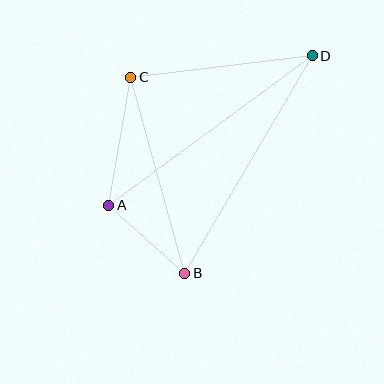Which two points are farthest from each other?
Points A and D are farthest from each other.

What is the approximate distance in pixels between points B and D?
The distance between B and D is approximately 252 pixels.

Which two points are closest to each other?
Points A and B are closest to each other.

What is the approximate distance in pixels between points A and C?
The distance between A and C is approximately 130 pixels.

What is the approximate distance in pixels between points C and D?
The distance between C and D is approximately 183 pixels.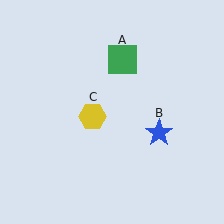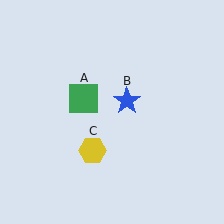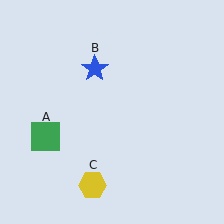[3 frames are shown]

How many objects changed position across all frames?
3 objects changed position: green square (object A), blue star (object B), yellow hexagon (object C).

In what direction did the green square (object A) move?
The green square (object A) moved down and to the left.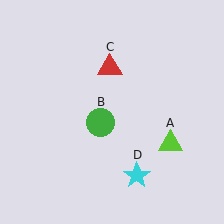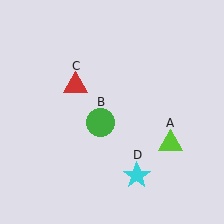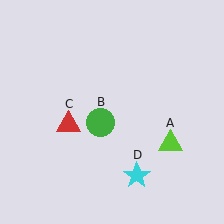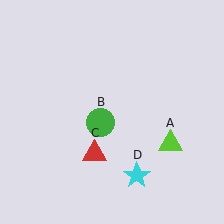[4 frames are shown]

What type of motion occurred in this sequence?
The red triangle (object C) rotated counterclockwise around the center of the scene.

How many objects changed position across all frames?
1 object changed position: red triangle (object C).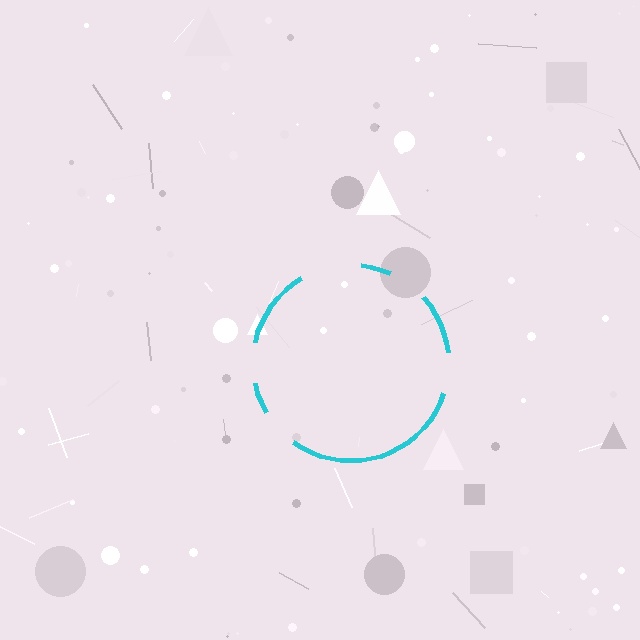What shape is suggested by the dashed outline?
The dashed outline suggests a circle.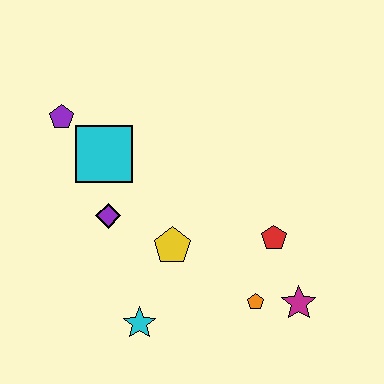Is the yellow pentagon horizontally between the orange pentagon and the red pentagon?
No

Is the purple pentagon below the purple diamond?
No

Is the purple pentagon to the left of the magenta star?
Yes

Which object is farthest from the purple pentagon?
The magenta star is farthest from the purple pentagon.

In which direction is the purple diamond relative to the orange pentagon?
The purple diamond is to the left of the orange pentagon.